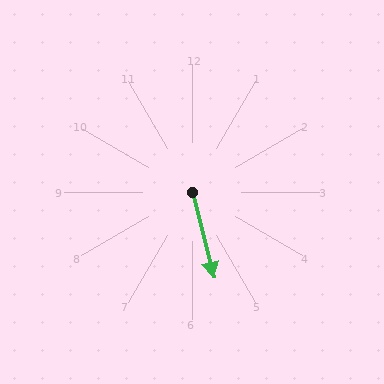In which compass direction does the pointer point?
South.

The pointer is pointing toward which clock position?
Roughly 6 o'clock.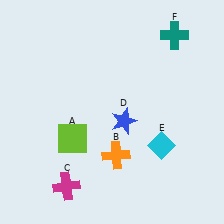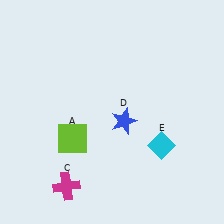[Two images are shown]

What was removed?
The orange cross (B), the teal cross (F) were removed in Image 2.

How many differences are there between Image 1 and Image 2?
There are 2 differences between the two images.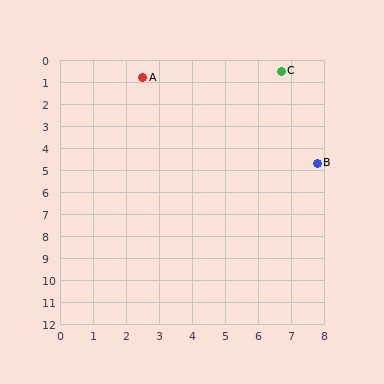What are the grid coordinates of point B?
Point B is at approximately (7.8, 4.7).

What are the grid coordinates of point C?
Point C is at approximately (6.7, 0.5).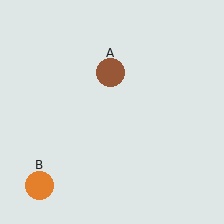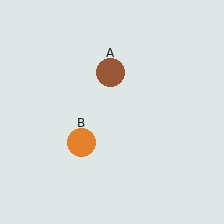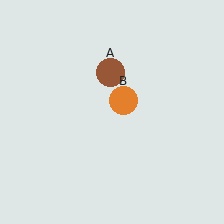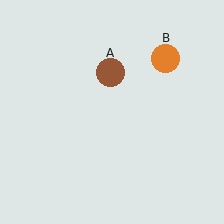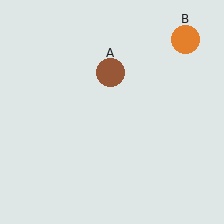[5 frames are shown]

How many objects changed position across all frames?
1 object changed position: orange circle (object B).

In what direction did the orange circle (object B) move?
The orange circle (object B) moved up and to the right.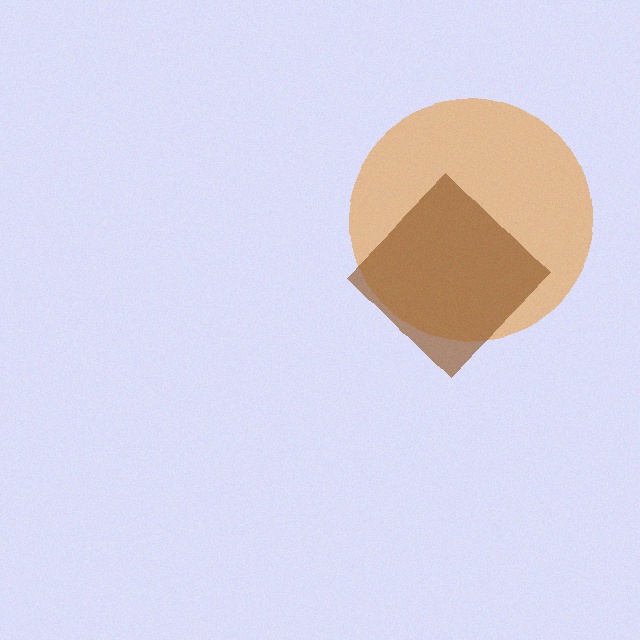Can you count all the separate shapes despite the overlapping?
Yes, there are 2 separate shapes.